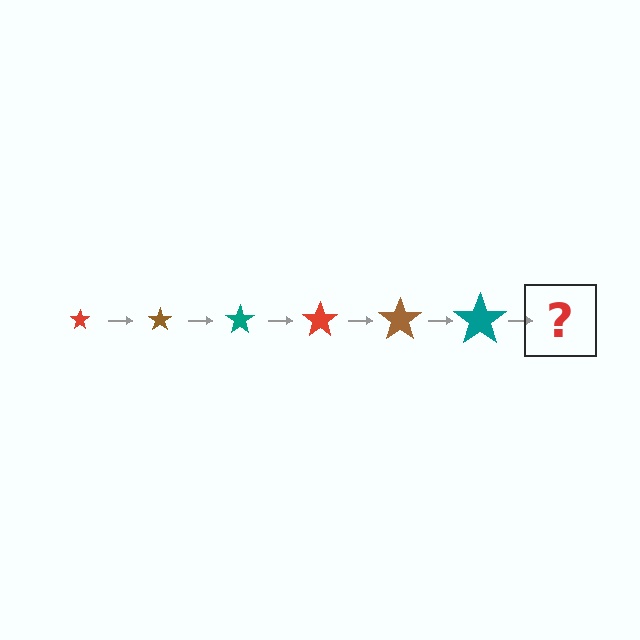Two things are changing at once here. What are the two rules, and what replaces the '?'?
The two rules are that the star grows larger each step and the color cycles through red, brown, and teal. The '?' should be a red star, larger than the previous one.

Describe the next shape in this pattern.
It should be a red star, larger than the previous one.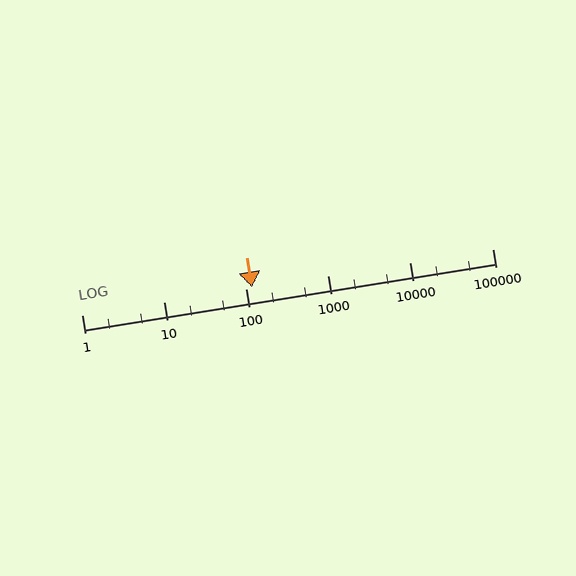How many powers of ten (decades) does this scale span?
The scale spans 5 decades, from 1 to 100000.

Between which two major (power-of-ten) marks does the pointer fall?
The pointer is between 100 and 1000.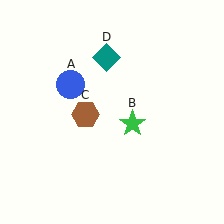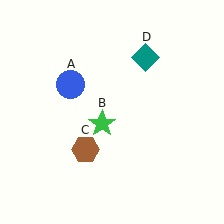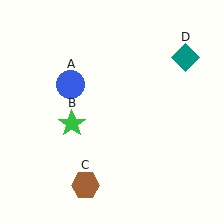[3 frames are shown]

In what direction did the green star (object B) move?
The green star (object B) moved left.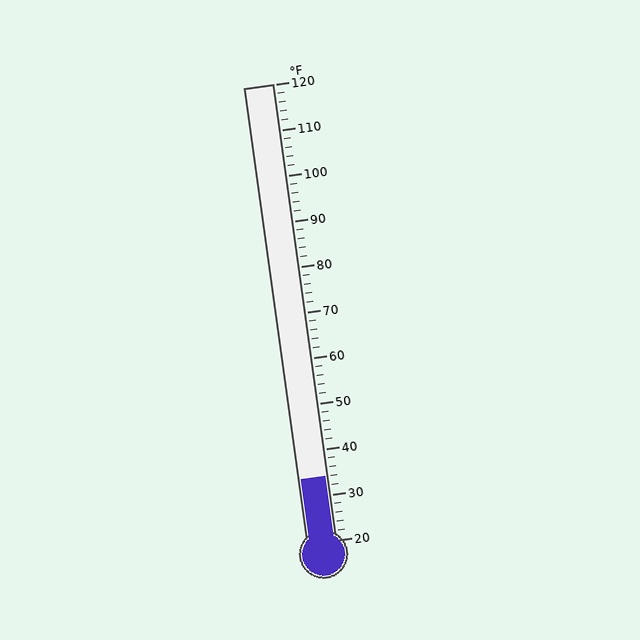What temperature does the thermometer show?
The thermometer shows approximately 34°F.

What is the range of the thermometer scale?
The thermometer scale ranges from 20°F to 120°F.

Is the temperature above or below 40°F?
The temperature is below 40°F.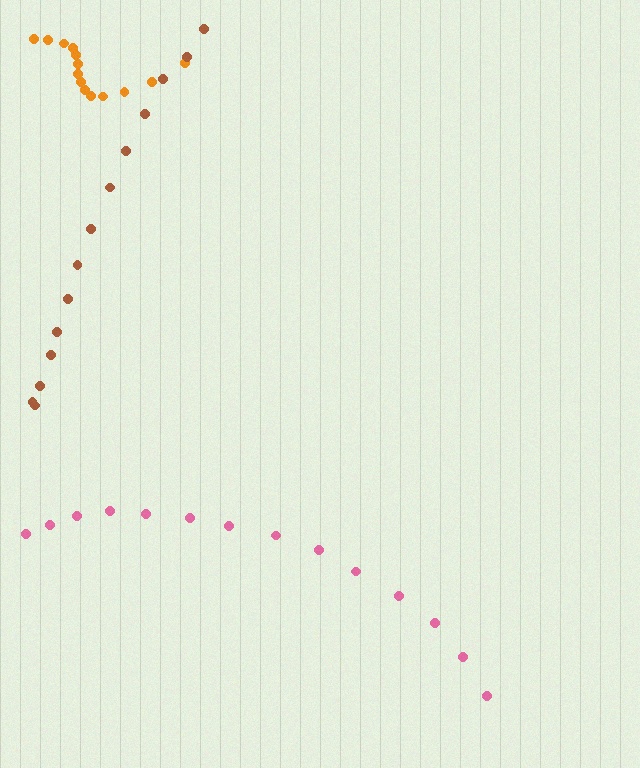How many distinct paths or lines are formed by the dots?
There are 3 distinct paths.